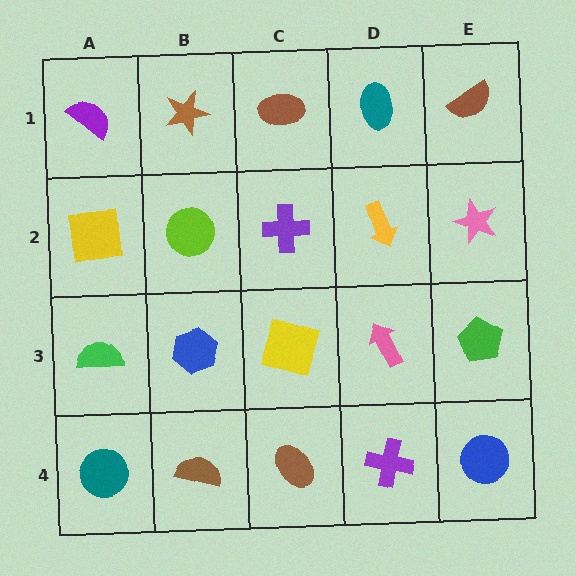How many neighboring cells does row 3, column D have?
4.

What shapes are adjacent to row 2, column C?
A brown ellipse (row 1, column C), a yellow square (row 3, column C), a lime circle (row 2, column B), a yellow arrow (row 2, column D).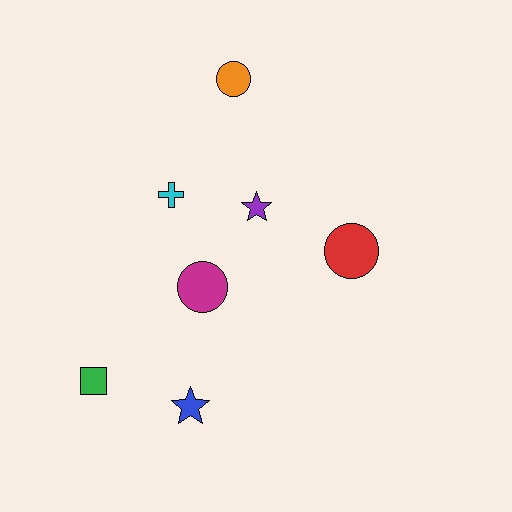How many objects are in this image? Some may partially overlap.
There are 7 objects.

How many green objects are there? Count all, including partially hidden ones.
There is 1 green object.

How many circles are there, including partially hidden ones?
There are 3 circles.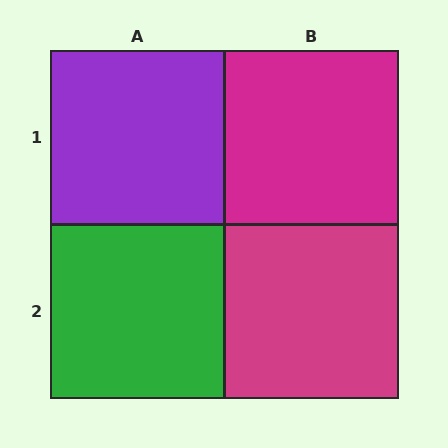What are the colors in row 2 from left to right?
Green, magenta.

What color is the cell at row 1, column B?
Magenta.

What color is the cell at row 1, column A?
Purple.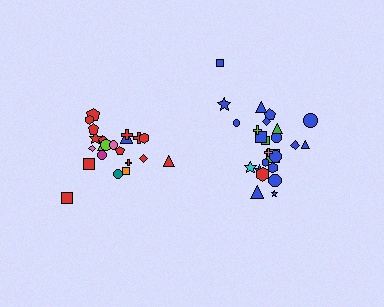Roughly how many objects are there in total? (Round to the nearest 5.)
Roughly 45 objects in total.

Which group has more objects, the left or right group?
The right group.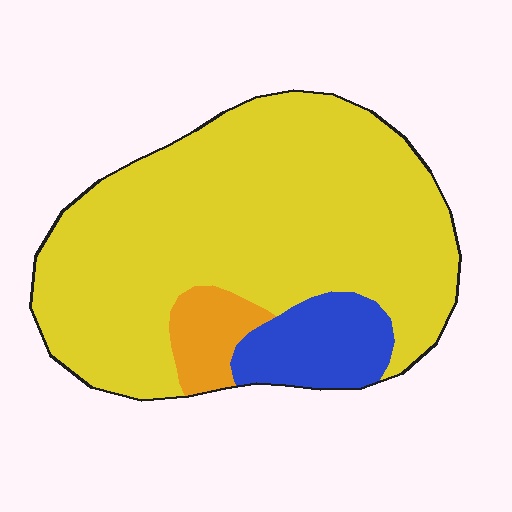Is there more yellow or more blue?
Yellow.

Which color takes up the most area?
Yellow, at roughly 80%.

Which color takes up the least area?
Orange, at roughly 5%.